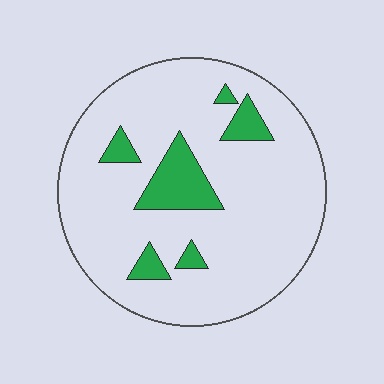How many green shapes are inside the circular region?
6.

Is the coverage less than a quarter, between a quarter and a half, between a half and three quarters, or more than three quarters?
Less than a quarter.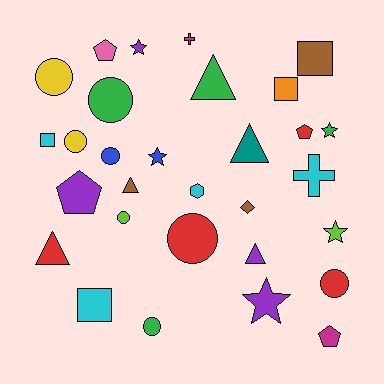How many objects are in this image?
There are 30 objects.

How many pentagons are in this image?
There are 4 pentagons.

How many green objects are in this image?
There are 4 green objects.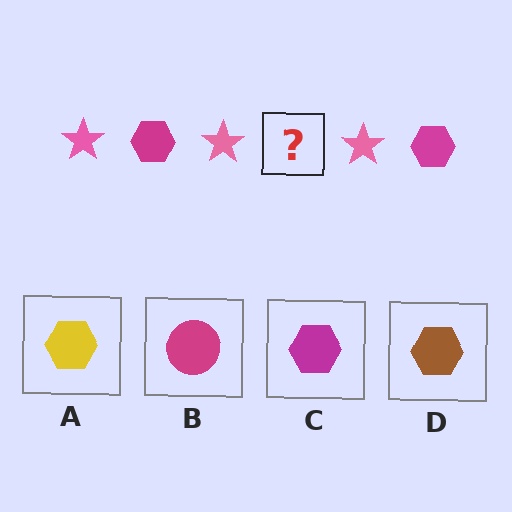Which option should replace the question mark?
Option C.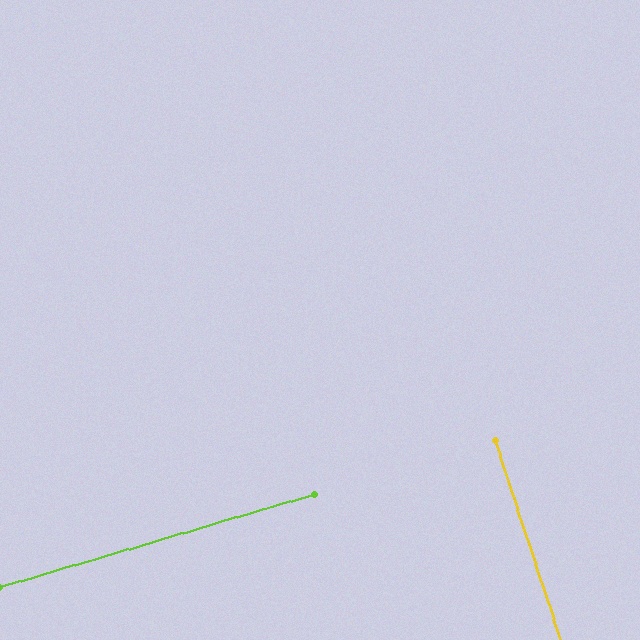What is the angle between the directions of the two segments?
Approximately 88 degrees.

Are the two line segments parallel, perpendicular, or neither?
Perpendicular — they meet at approximately 88°.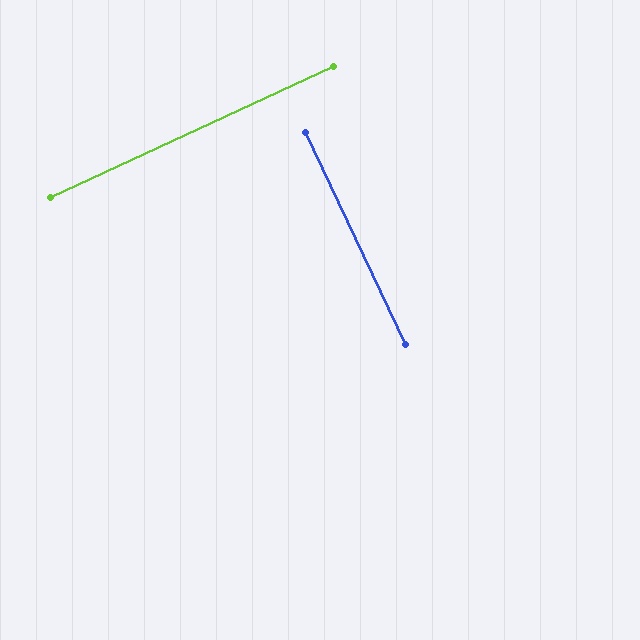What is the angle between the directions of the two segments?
Approximately 90 degrees.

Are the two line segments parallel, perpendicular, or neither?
Perpendicular — they meet at approximately 90°.